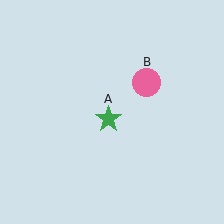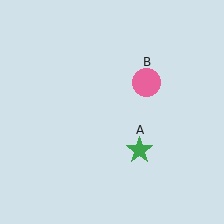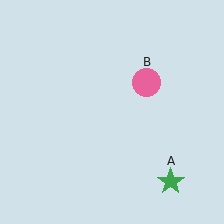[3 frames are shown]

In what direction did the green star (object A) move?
The green star (object A) moved down and to the right.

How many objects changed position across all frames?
1 object changed position: green star (object A).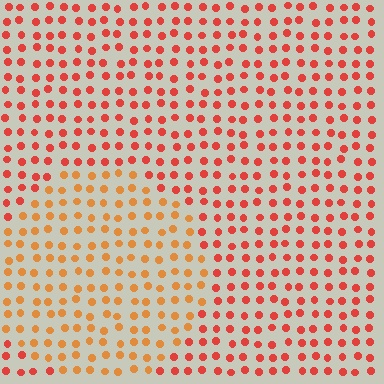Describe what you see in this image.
The image is filled with small red elements in a uniform arrangement. A circle-shaped region is visible where the elements are tinted to a slightly different hue, forming a subtle color boundary.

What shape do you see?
I see a circle.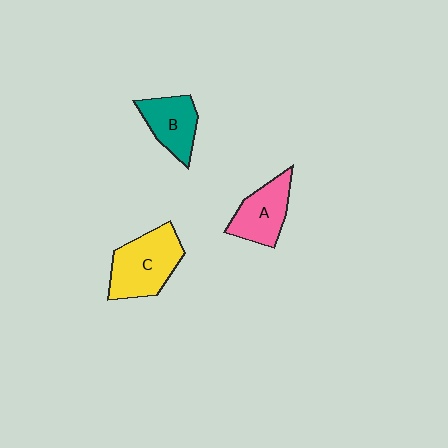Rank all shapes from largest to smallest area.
From largest to smallest: C (yellow), A (pink), B (teal).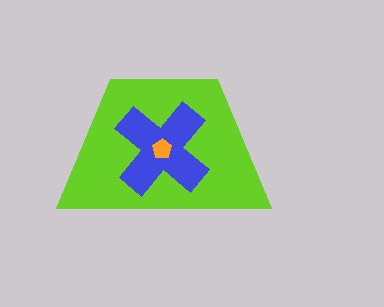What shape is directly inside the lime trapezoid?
The blue cross.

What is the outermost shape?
The lime trapezoid.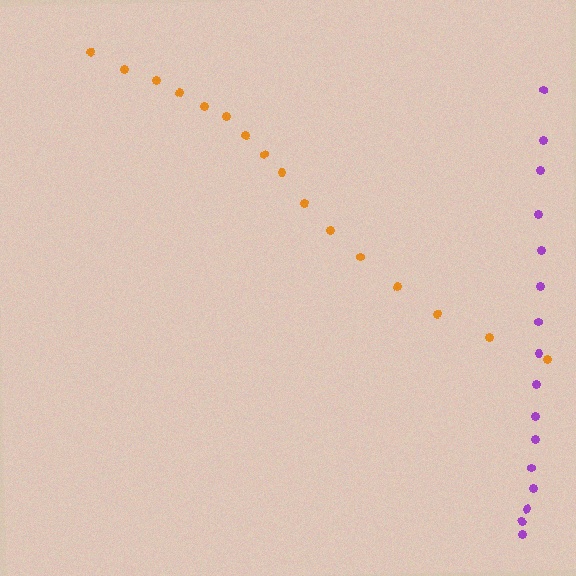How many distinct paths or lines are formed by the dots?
There are 2 distinct paths.